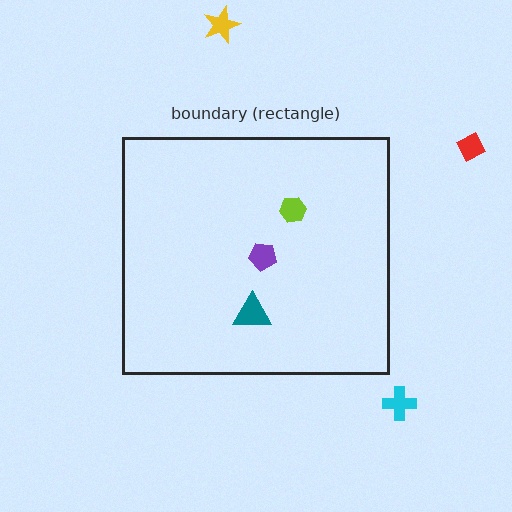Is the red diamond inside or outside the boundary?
Outside.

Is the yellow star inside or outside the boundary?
Outside.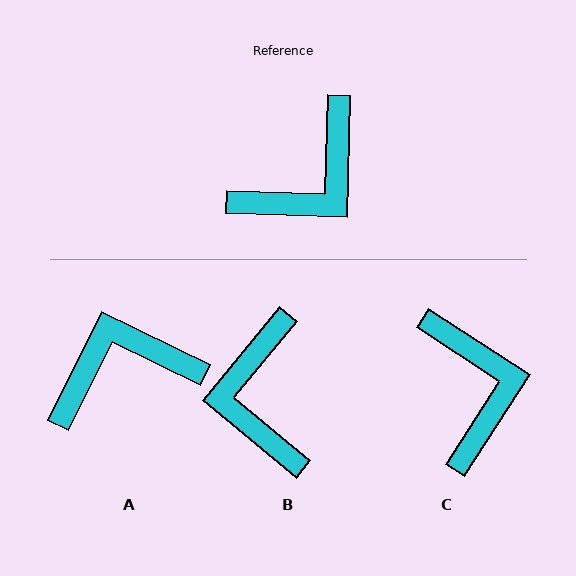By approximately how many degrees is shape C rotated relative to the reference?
Approximately 59 degrees counter-clockwise.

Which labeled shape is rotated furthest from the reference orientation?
A, about 155 degrees away.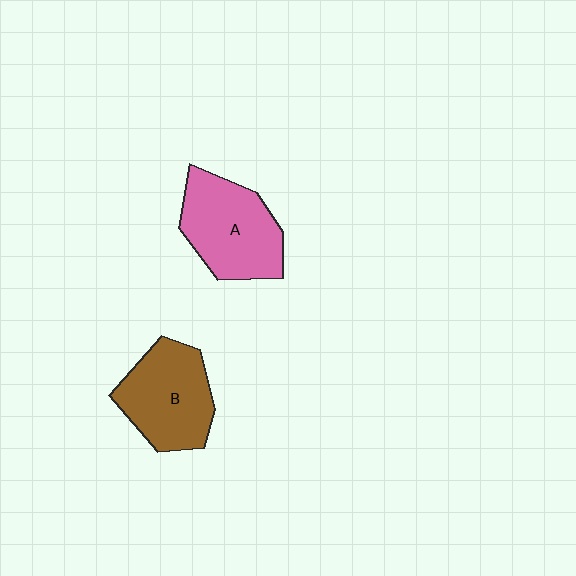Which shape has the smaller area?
Shape B (brown).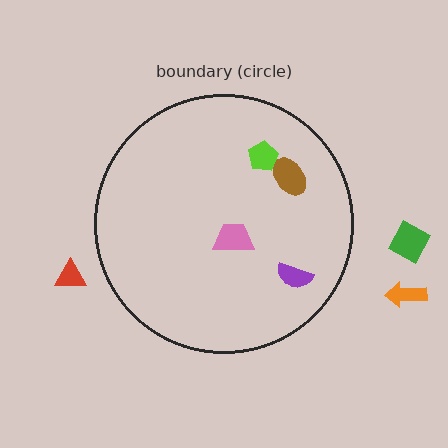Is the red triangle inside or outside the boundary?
Outside.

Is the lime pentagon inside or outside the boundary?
Inside.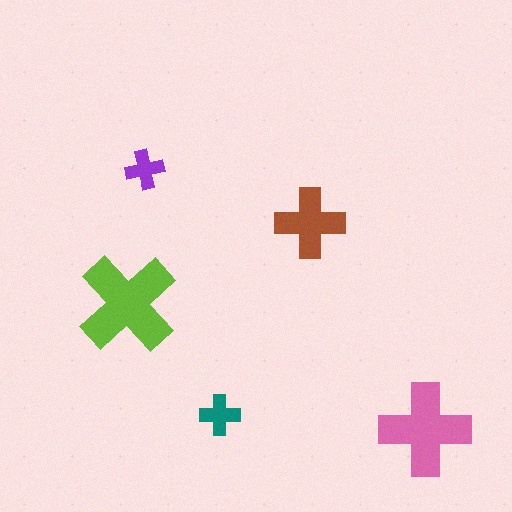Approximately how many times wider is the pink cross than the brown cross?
About 1.5 times wider.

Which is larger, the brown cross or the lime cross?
The lime one.